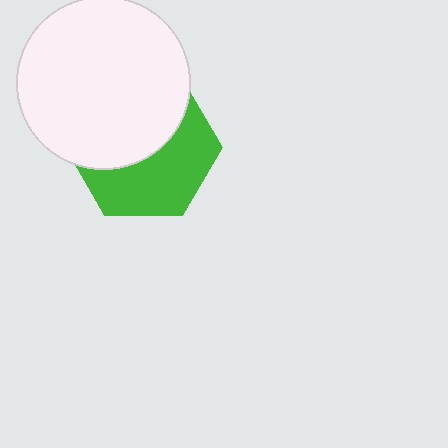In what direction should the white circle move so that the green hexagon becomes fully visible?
The white circle should move up. That is the shortest direction to clear the overlap and leave the green hexagon fully visible.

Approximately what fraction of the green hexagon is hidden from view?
Roughly 51% of the green hexagon is hidden behind the white circle.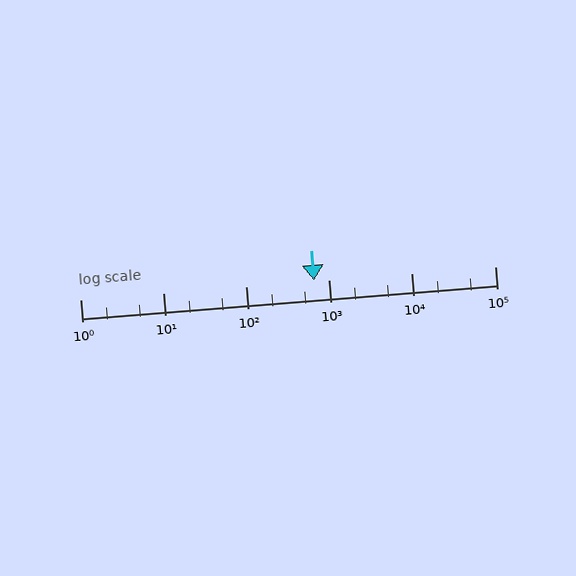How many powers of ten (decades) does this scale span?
The scale spans 5 decades, from 1 to 100000.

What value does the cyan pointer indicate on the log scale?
The pointer indicates approximately 660.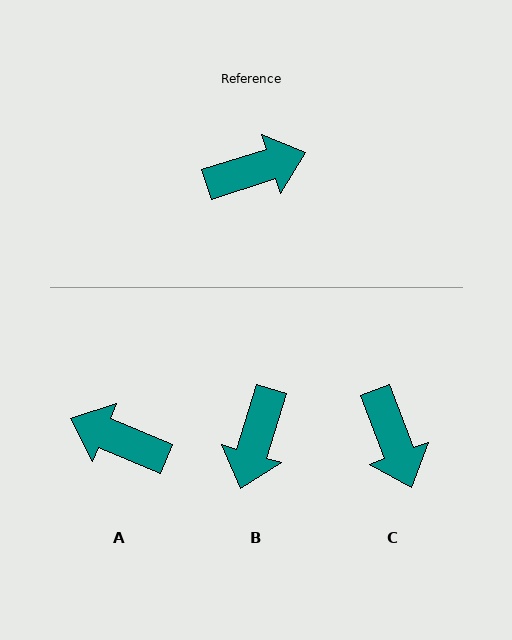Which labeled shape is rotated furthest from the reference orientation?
A, about 140 degrees away.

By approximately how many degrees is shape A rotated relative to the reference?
Approximately 140 degrees counter-clockwise.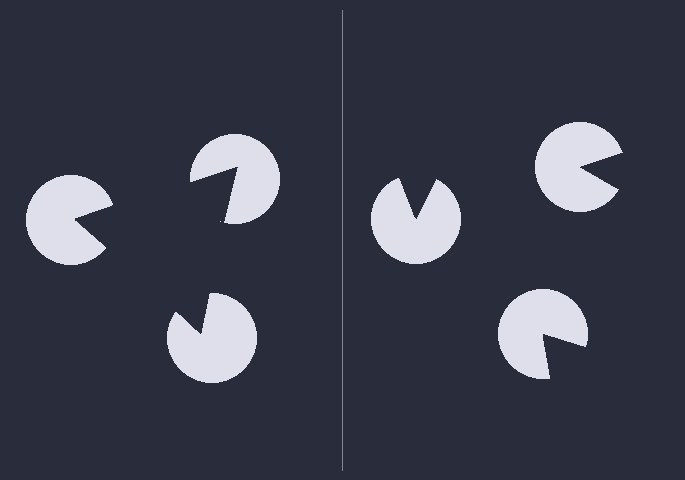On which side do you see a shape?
An illusory triangle appears on the left side. On the right side the wedge cuts are rotated, so no coherent shape forms.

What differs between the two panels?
The pac-man discs are positioned identically on both sides; only the wedge orientations differ. On the left they align to a triangle; on the right they are misaligned.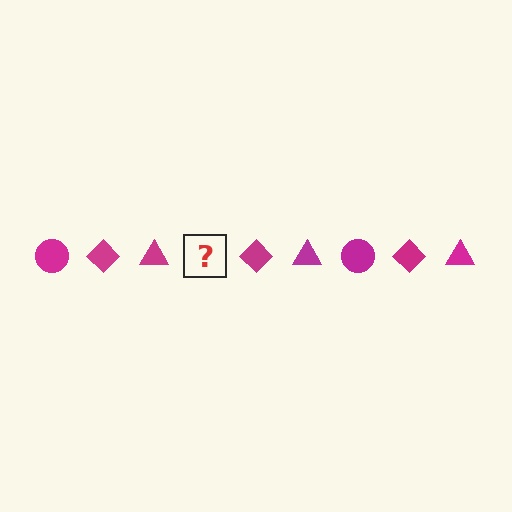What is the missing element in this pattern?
The missing element is a magenta circle.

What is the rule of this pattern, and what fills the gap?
The rule is that the pattern cycles through circle, diamond, triangle shapes in magenta. The gap should be filled with a magenta circle.